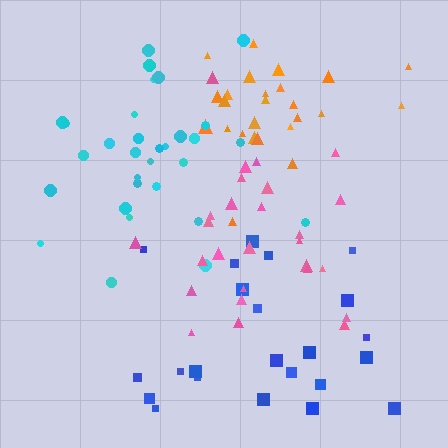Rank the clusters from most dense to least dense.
cyan, pink, orange, blue.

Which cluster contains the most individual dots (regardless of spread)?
Cyan (31).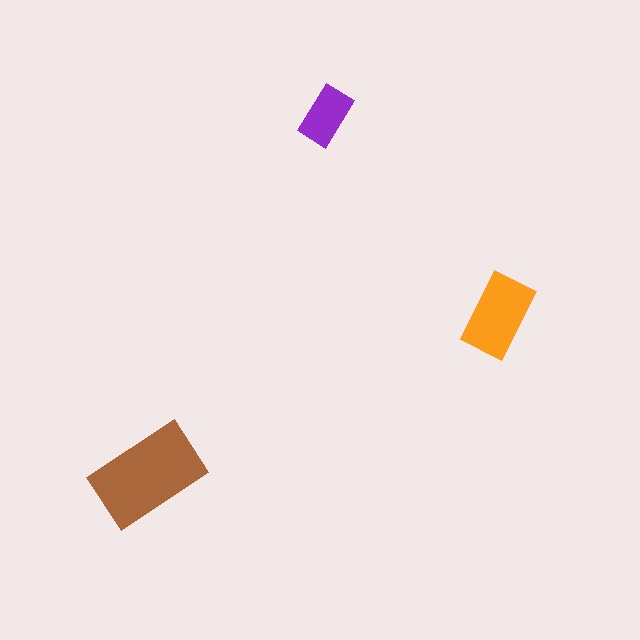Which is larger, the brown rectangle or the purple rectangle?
The brown one.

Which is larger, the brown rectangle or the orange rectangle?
The brown one.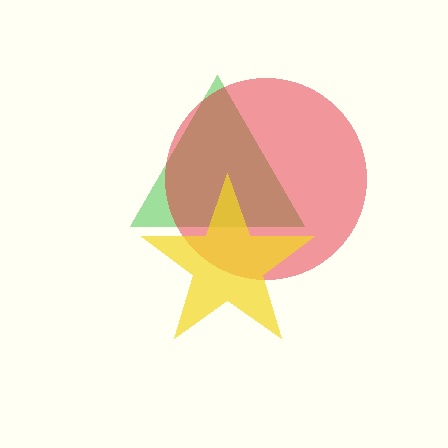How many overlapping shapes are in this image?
There are 3 overlapping shapes in the image.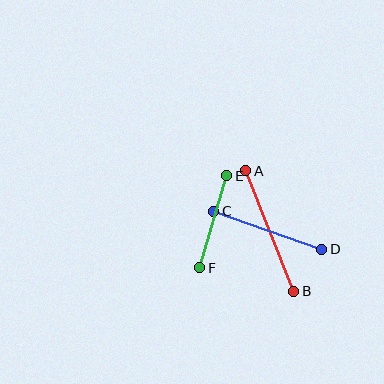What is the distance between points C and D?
The distance is approximately 114 pixels.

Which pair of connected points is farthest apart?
Points A and B are farthest apart.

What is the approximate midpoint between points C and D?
The midpoint is at approximately (268, 230) pixels.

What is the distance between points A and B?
The distance is approximately 130 pixels.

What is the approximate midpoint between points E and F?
The midpoint is at approximately (213, 222) pixels.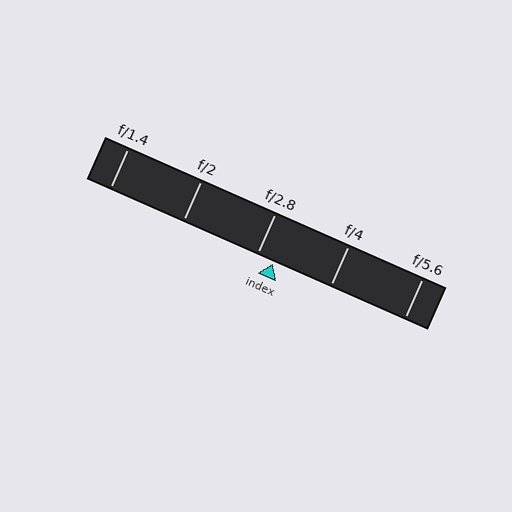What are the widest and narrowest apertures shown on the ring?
The widest aperture shown is f/1.4 and the narrowest is f/5.6.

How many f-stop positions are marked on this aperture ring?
There are 5 f-stop positions marked.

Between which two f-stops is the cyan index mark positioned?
The index mark is between f/2.8 and f/4.